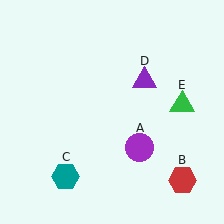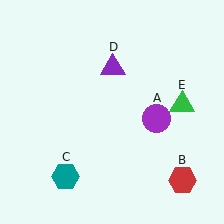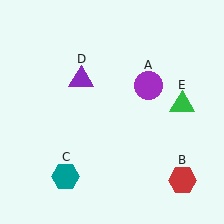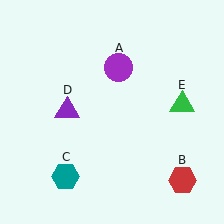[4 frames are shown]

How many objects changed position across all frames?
2 objects changed position: purple circle (object A), purple triangle (object D).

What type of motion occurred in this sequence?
The purple circle (object A), purple triangle (object D) rotated counterclockwise around the center of the scene.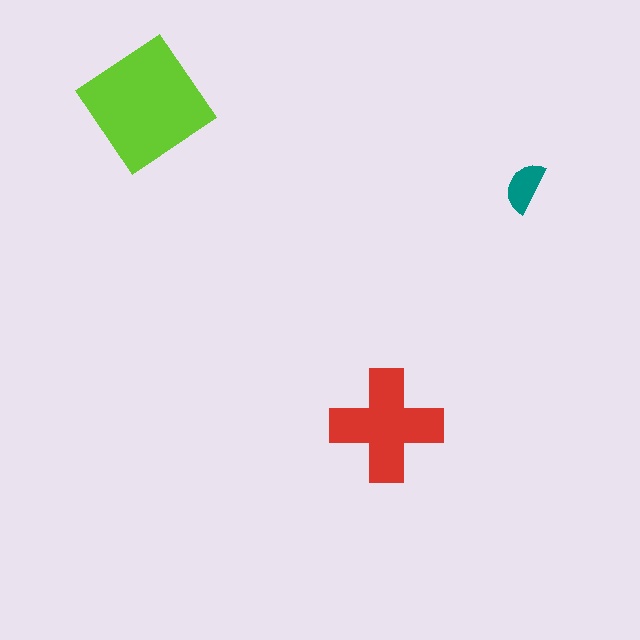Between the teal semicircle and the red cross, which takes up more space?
The red cross.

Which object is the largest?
The lime diamond.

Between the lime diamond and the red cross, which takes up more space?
The lime diamond.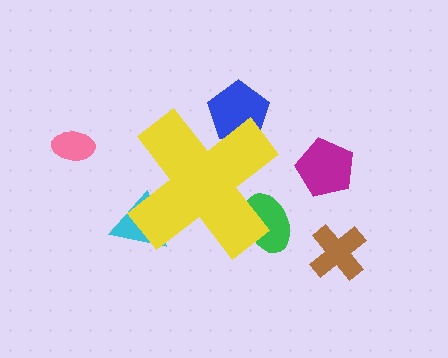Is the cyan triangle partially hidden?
Yes, the cyan triangle is partially hidden behind the yellow cross.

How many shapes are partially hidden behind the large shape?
3 shapes are partially hidden.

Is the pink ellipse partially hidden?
No, the pink ellipse is fully visible.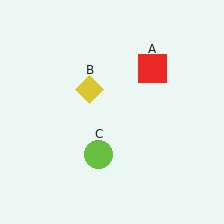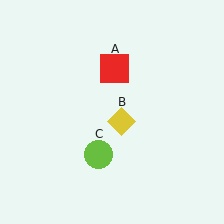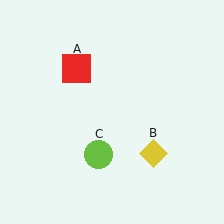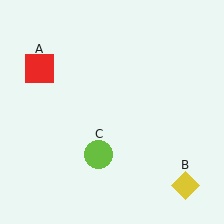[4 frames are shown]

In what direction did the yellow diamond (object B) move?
The yellow diamond (object B) moved down and to the right.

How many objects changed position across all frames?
2 objects changed position: red square (object A), yellow diamond (object B).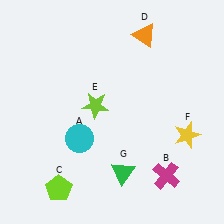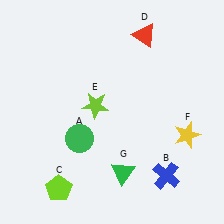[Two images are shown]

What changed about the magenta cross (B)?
In Image 1, B is magenta. In Image 2, it changed to blue.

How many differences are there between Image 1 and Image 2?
There are 3 differences between the two images.